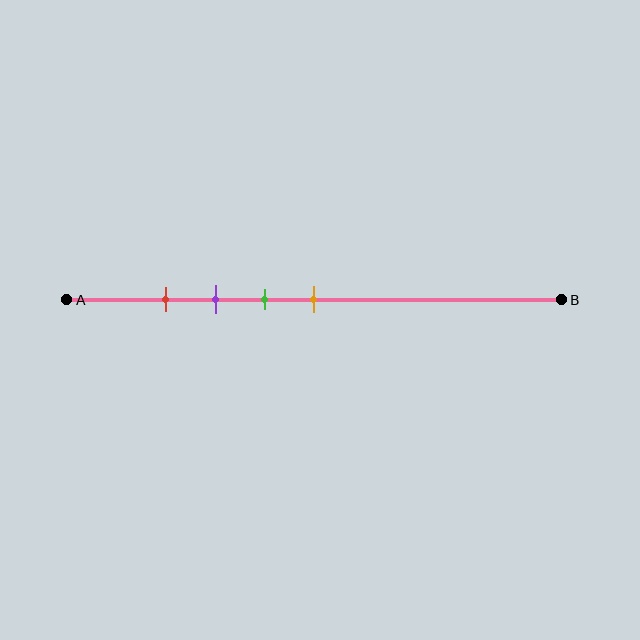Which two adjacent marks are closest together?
The red and purple marks are the closest adjacent pair.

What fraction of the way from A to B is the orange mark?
The orange mark is approximately 50% (0.5) of the way from A to B.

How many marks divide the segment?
There are 4 marks dividing the segment.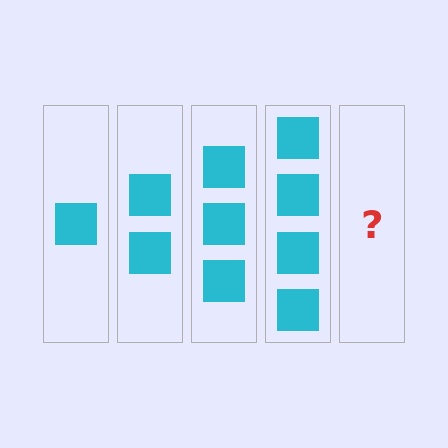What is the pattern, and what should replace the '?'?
The pattern is that each step adds one more square. The '?' should be 5 squares.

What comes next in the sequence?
The next element should be 5 squares.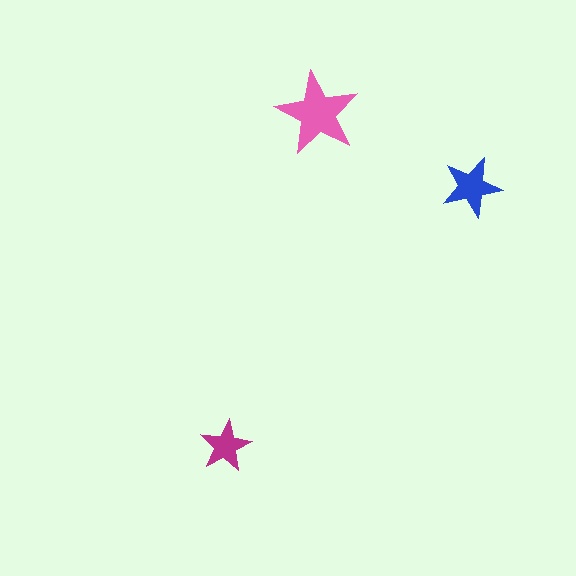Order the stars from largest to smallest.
the pink one, the blue one, the magenta one.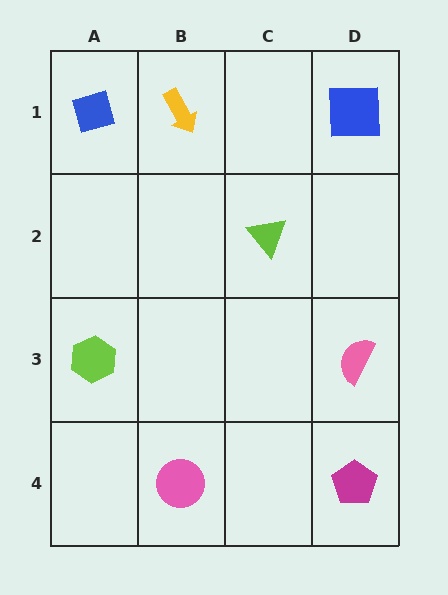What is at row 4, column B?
A pink circle.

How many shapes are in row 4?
2 shapes.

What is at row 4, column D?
A magenta pentagon.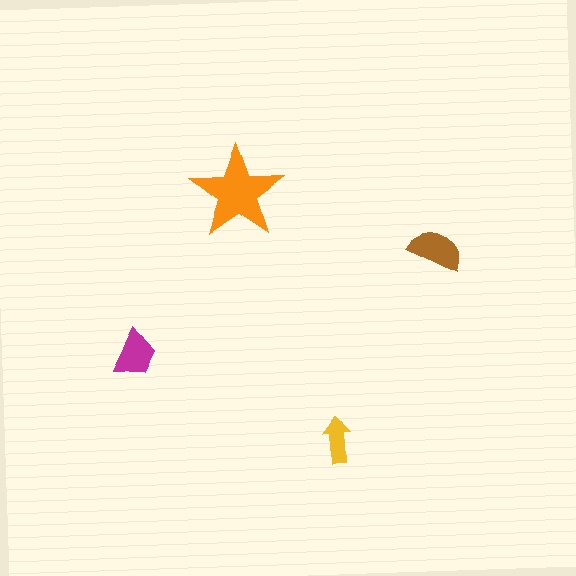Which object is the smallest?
The yellow arrow.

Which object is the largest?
The orange star.